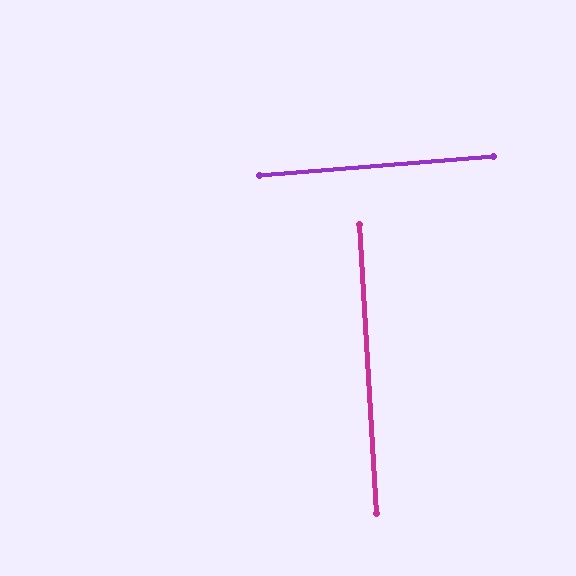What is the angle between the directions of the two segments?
Approximately 89 degrees.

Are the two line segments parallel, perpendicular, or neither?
Perpendicular — they meet at approximately 89°.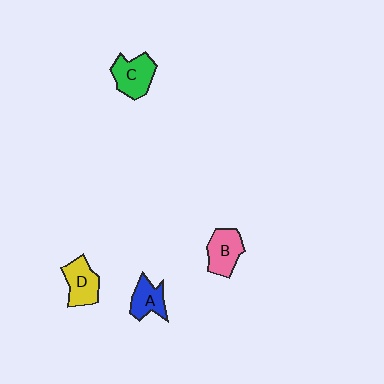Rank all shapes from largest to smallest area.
From largest to smallest: C (green), B (pink), D (yellow), A (blue).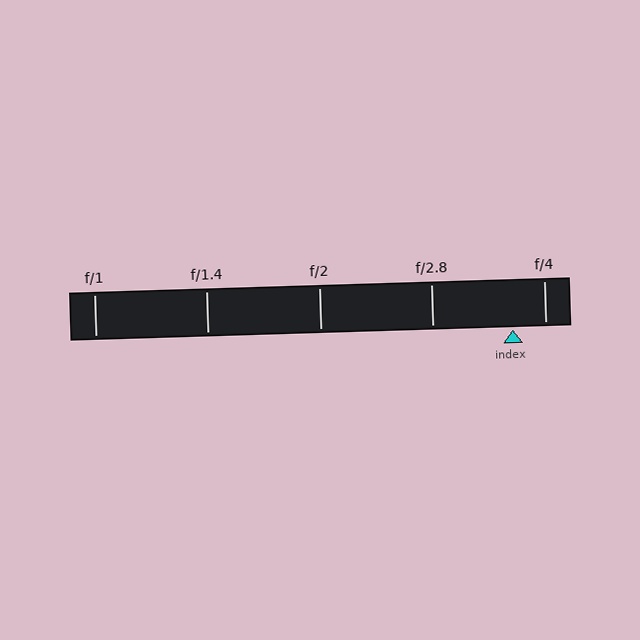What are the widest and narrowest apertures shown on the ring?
The widest aperture shown is f/1 and the narrowest is f/4.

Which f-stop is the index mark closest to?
The index mark is closest to f/4.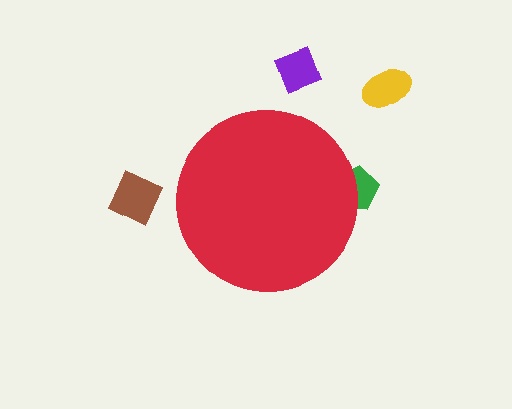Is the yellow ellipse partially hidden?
No, the yellow ellipse is fully visible.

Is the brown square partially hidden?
No, the brown square is fully visible.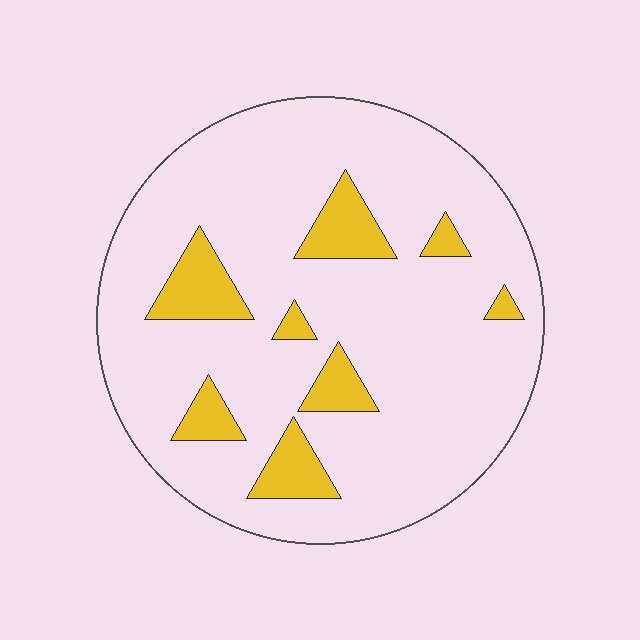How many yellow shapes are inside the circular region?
8.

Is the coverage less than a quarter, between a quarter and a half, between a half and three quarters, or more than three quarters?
Less than a quarter.